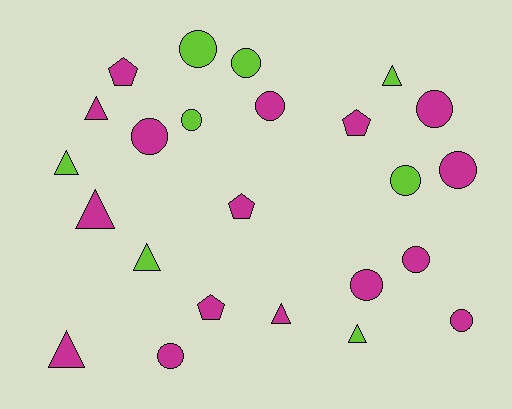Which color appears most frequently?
Magenta, with 16 objects.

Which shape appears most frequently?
Circle, with 12 objects.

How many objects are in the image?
There are 24 objects.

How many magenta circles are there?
There are 8 magenta circles.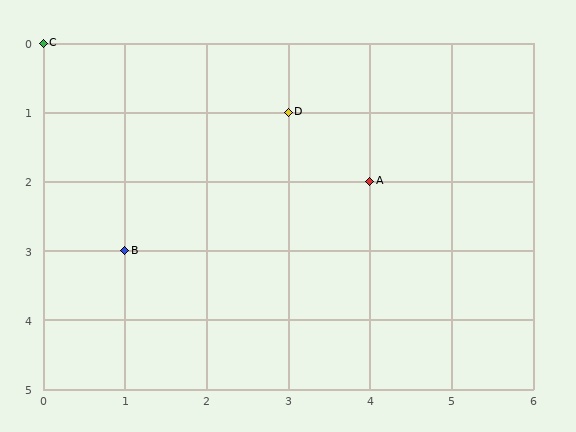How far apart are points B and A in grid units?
Points B and A are 3 columns and 1 row apart (about 3.2 grid units diagonally).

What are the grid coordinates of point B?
Point B is at grid coordinates (1, 3).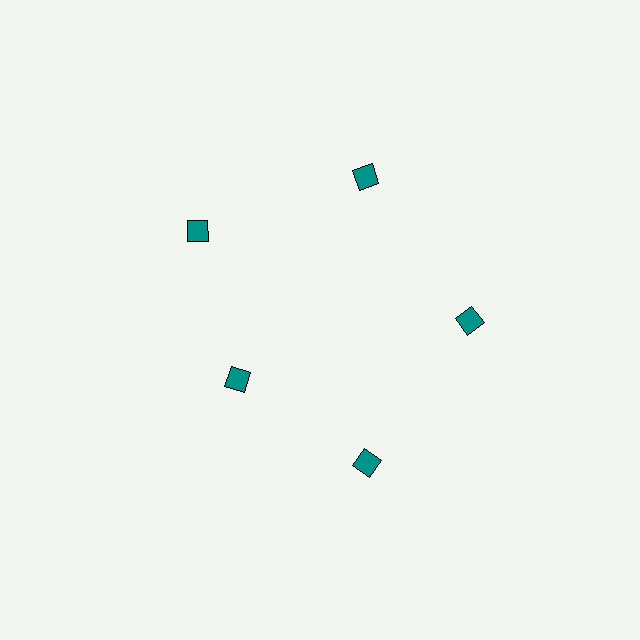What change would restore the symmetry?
The symmetry would be restored by moving it outward, back onto the ring so that all 5 diamonds sit at equal angles and equal distance from the center.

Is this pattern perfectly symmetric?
No. The 5 teal diamonds are arranged in a ring, but one element near the 8 o'clock position is pulled inward toward the center, breaking the 5-fold rotational symmetry.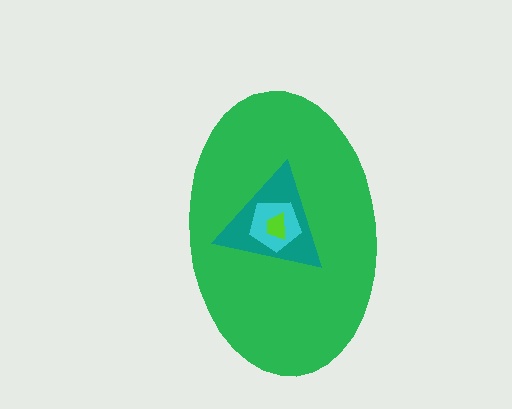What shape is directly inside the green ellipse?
The teal triangle.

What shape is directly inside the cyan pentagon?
The lime trapezoid.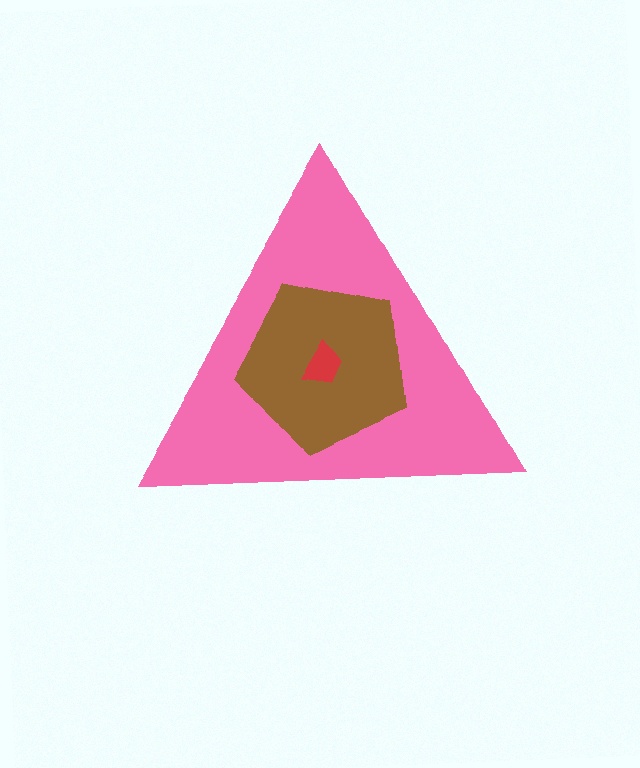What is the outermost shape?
The pink triangle.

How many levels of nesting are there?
3.